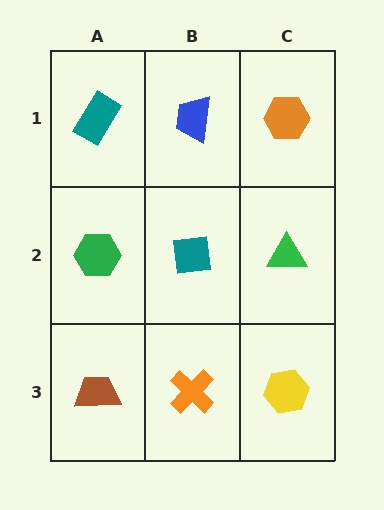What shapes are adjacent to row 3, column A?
A green hexagon (row 2, column A), an orange cross (row 3, column B).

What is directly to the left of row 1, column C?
A blue trapezoid.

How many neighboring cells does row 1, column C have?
2.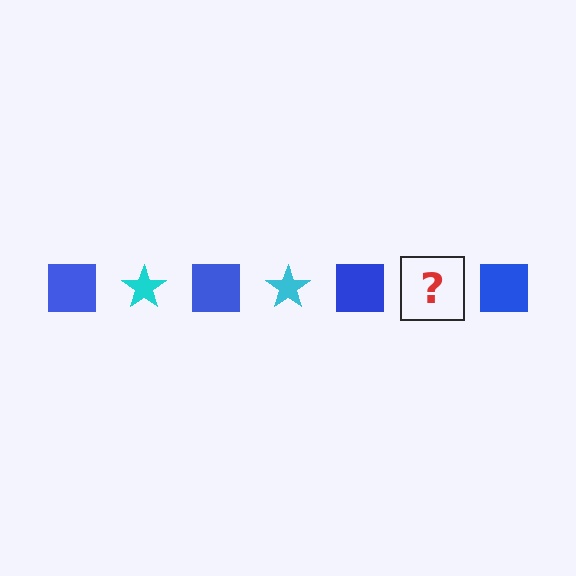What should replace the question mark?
The question mark should be replaced with a cyan star.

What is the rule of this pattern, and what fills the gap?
The rule is that the pattern alternates between blue square and cyan star. The gap should be filled with a cyan star.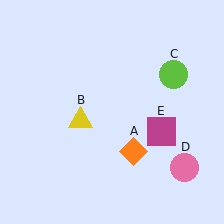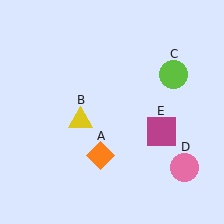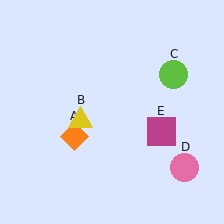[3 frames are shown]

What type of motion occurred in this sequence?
The orange diamond (object A) rotated clockwise around the center of the scene.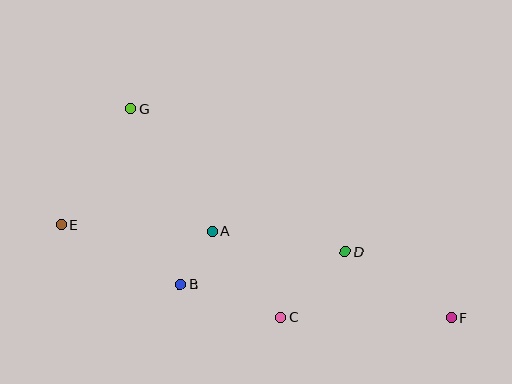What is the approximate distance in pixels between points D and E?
The distance between D and E is approximately 286 pixels.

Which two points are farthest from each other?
Points E and F are farthest from each other.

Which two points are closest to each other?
Points A and B are closest to each other.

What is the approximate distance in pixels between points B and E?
The distance between B and E is approximately 134 pixels.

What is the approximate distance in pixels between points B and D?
The distance between B and D is approximately 168 pixels.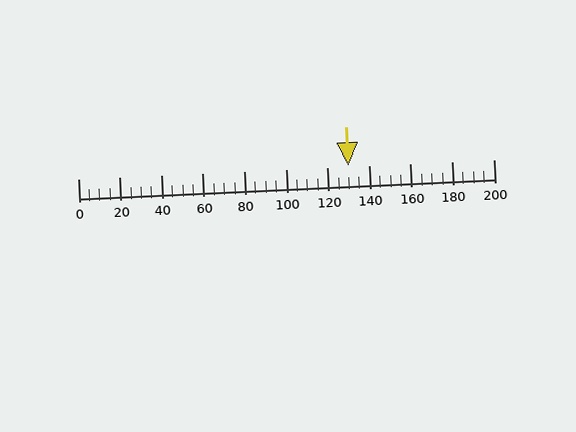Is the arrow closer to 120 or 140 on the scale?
The arrow is closer to 140.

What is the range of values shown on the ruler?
The ruler shows values from 0 to 200.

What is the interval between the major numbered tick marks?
The major tick marks are spaced 20 units apart.